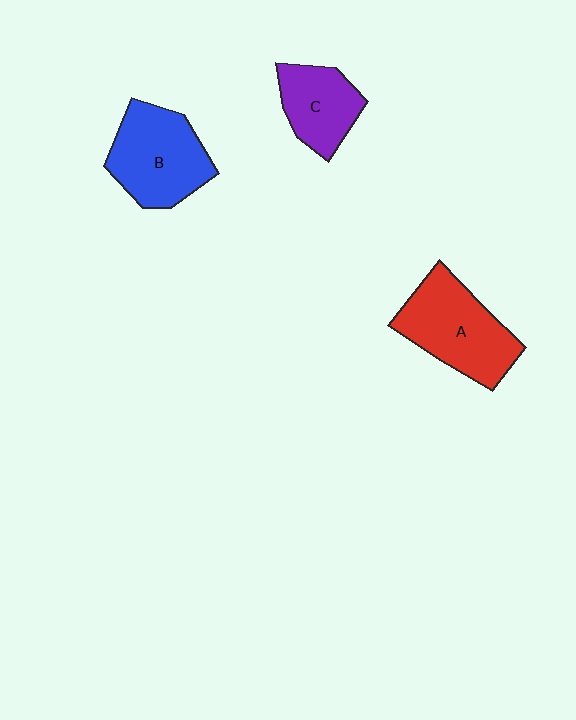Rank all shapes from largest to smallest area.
From largest to smallest: A (red), B (blue), C (purple).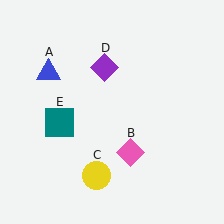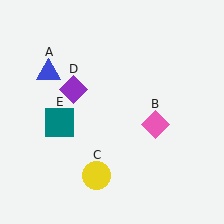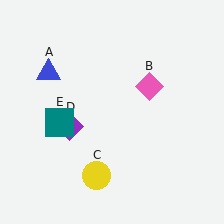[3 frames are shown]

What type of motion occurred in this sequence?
The pink diamond (object B), purple diamond (object D) rotated counterclockwise around the center of the scene.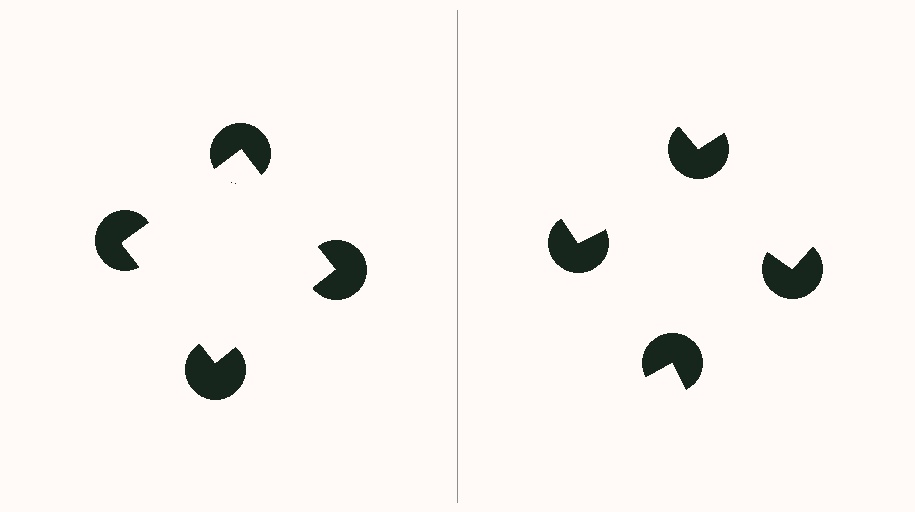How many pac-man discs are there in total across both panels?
8 — 4 on each side.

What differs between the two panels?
The pac-man discs are positioned identically on both sides; only the wedge orientations differ. On the left they align to a square; on the right they are misaligned.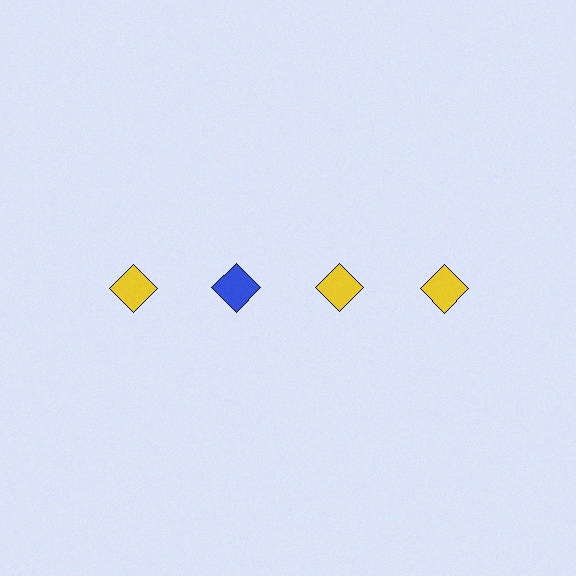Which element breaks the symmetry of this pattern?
The blue diamond in the top row, second from left column breaks the symmetry. All other shapes are yellow diamonds.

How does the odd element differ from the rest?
It has a different color: blue instead of yellow.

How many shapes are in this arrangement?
There are 4 shapes arranged in a grid pattern.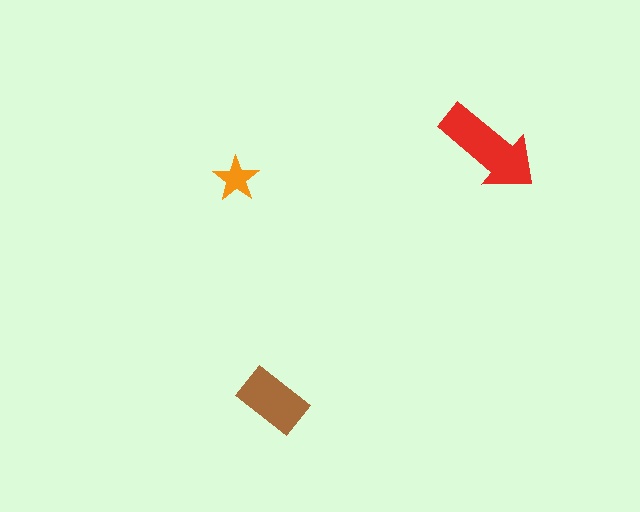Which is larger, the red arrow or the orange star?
The red arrow.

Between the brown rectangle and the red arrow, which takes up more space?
The red arrow.